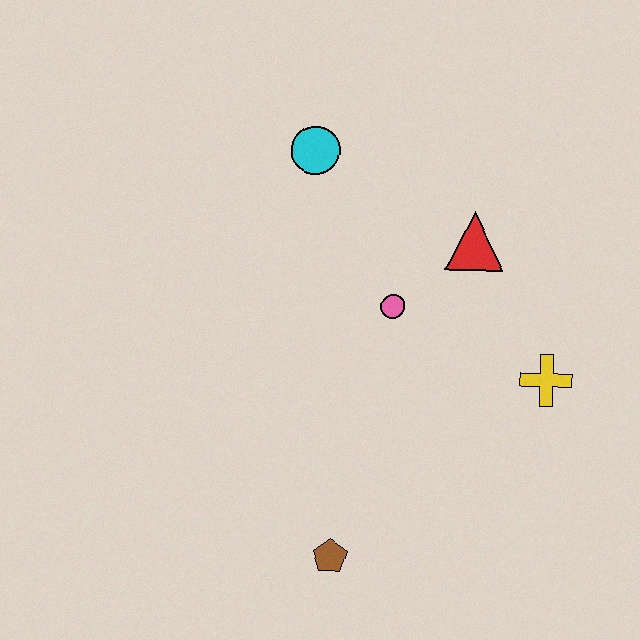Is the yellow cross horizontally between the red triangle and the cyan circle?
No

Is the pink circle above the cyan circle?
No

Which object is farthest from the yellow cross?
The cyan circle is farthest from the yellow cross.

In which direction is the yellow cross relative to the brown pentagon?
The yellow cross is to the right of the brown pentagon.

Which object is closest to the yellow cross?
The red triangle is closest to the yellow cross.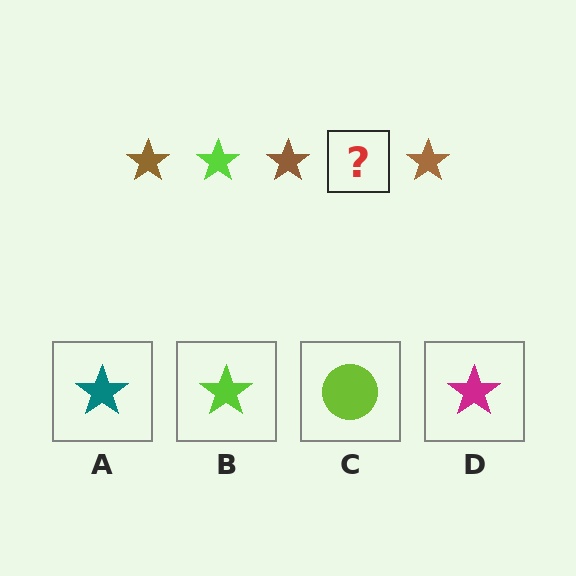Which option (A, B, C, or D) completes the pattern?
B.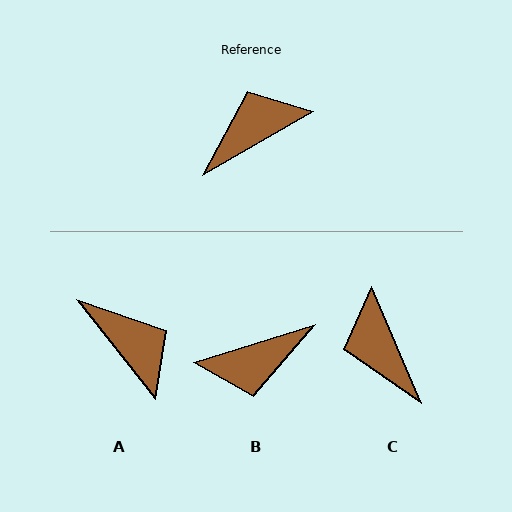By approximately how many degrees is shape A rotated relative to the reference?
Approximately 82 degrees clockwise.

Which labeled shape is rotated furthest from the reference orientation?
B, about 167 degrees away.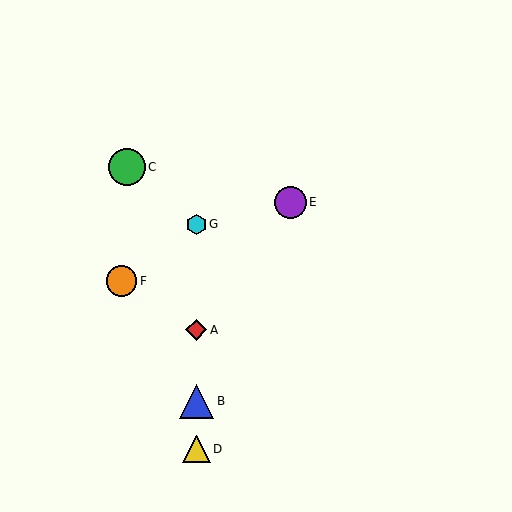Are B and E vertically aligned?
No, B is at x≈196 and E is at x≈290.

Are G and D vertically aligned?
Yes, both are at x≈196.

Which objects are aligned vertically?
Objects A, B, D, G are aligned vertically.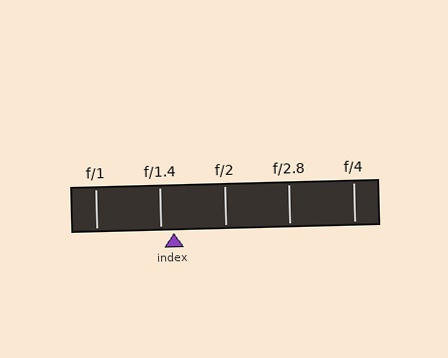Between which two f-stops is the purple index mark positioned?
The index mark is between f/1.4 and f/2.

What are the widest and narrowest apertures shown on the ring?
The widest aperture shown is f/1 and the narrowest is f/4.